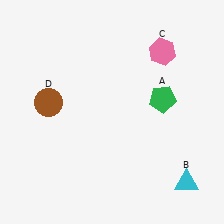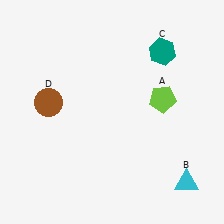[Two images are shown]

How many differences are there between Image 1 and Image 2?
There are 2 differences between the two images.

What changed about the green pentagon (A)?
In Image 1, A is green. In Image 2, it changed to lime.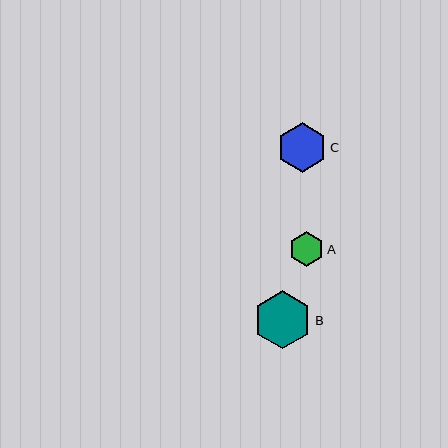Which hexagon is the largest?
Hexagon B is the largest with a size of approximately 58 pixels.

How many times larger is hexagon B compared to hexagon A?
Hexagon B is approximately 1.7 times the size of hexagon A.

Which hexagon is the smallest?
Hexagon A is the smallest with a size of approximately 35 pixels.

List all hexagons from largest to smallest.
From largest to smallest: B, C, A.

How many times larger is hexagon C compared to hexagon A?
Hexagon C is approximately 1.4 times the size of hexagon A.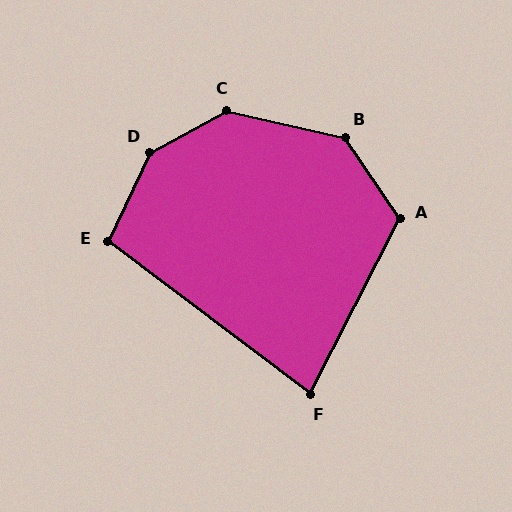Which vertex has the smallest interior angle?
F, at approximately 80 degrees.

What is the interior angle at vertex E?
Approximately 102 degrees (obtuse).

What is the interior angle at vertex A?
Approximately 119 degrees (obtuse).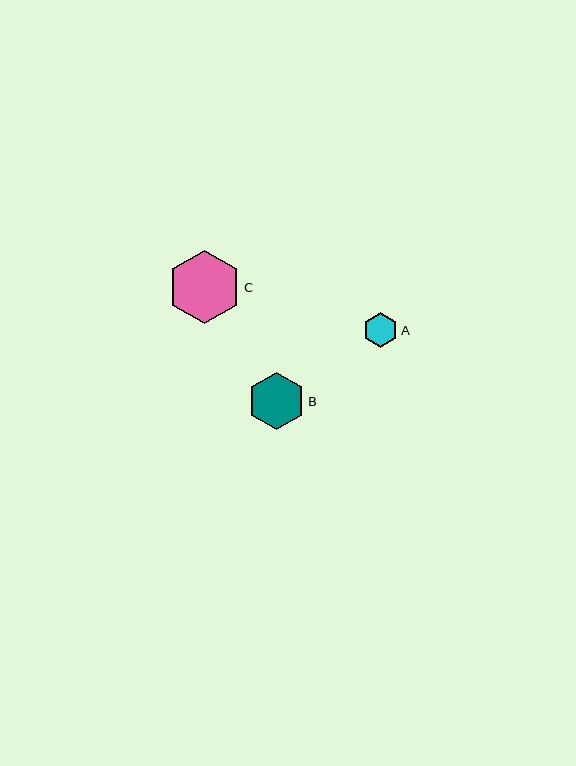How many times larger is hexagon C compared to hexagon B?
Hexagon C is approximately 1.3 times the size of hexagon B.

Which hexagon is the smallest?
Hexagon A is the smallest with a size of approximately 35 pixels.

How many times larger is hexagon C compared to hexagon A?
Hexagon C is approximately 2.1 times the size of hexagon A.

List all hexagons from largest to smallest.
From largest to smallest: C, B, A.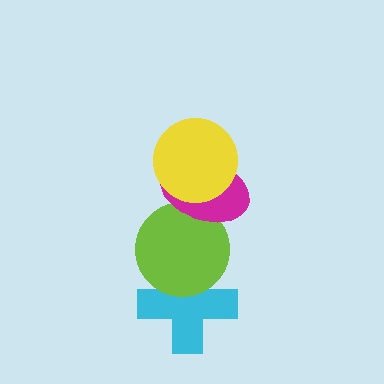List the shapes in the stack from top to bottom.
From top to bottom: the yellow circle, the magenta ellipse, the lime circle, the cyan cross.